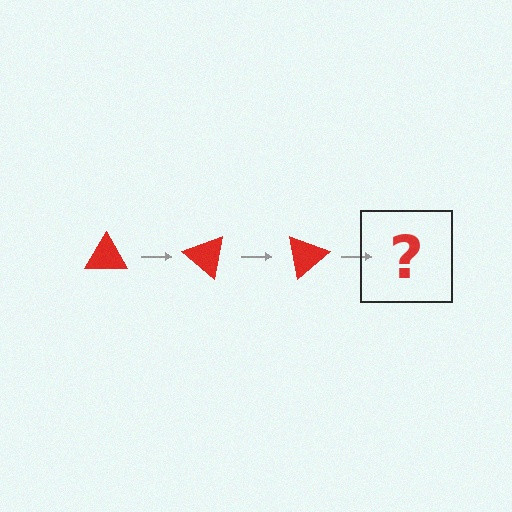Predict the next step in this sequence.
The next step is a red triangle rotated 120 degrees.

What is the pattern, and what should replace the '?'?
The pattern is that the triangle rotates 40 degrees each step. The '?' should be a red triangle rotated 120 degrees.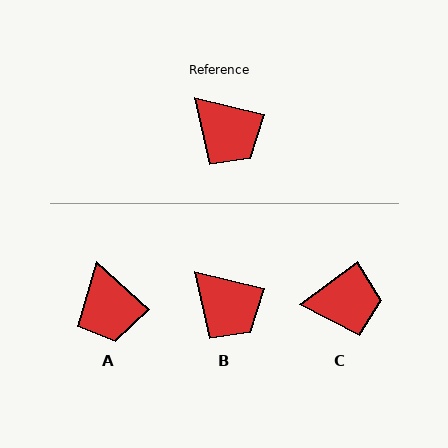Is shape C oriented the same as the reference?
No, it is off by about 50 degrees.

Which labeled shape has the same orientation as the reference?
B.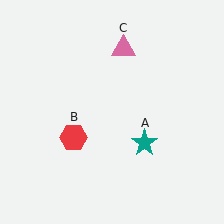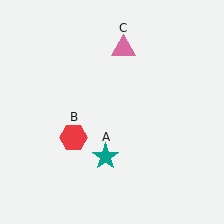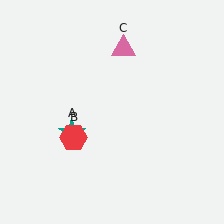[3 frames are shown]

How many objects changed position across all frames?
1 object changed position: teal star (object A).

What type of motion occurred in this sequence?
The teal star (object A) rotated clockwise around the center of the scene.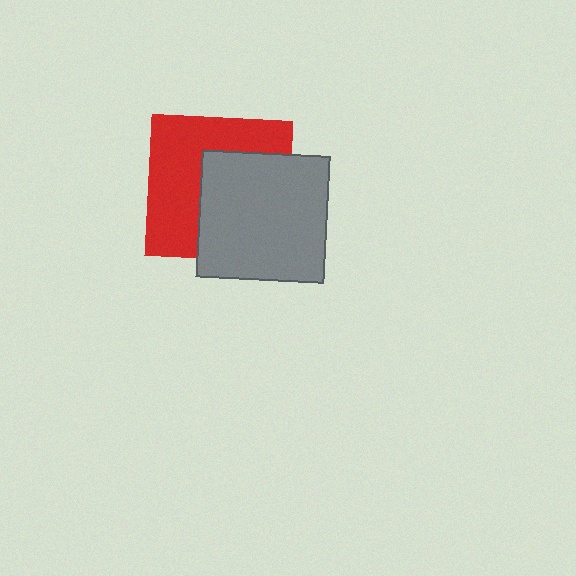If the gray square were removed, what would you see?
You would see the complete red square.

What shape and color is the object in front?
The object in front is a gray square.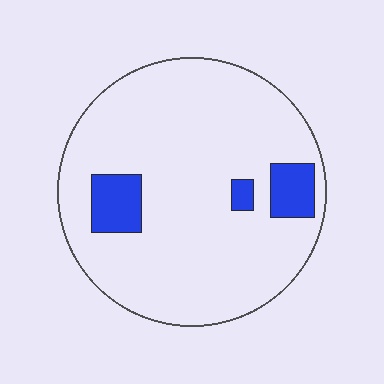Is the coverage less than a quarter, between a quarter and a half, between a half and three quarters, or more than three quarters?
Less than a quarter.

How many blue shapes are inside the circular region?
3.